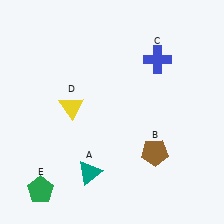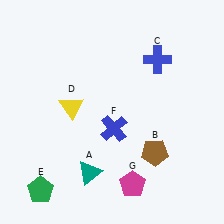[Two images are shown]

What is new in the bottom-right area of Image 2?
A magenta pentagon (G) was added in the bottom-right area of Image 2.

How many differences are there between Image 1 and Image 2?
There are 2 differences between the two images.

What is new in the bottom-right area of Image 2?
A blue cross (F) was added in the bottom-right area of Image 2.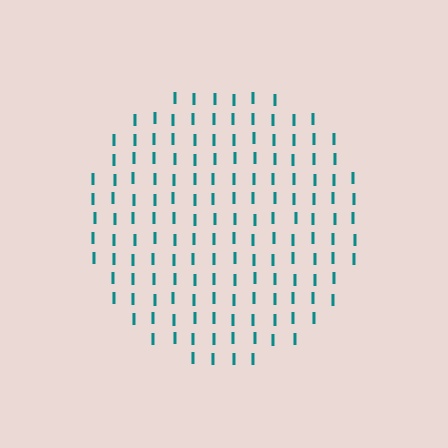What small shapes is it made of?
It is made of small letter I's.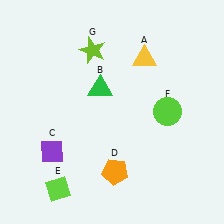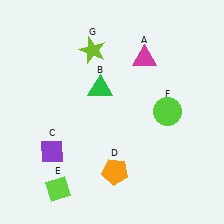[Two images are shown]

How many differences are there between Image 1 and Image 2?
There is 1 difference between the two images.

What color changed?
The triangle (A) changed from yellow in Image 1 to magenta in Image 2.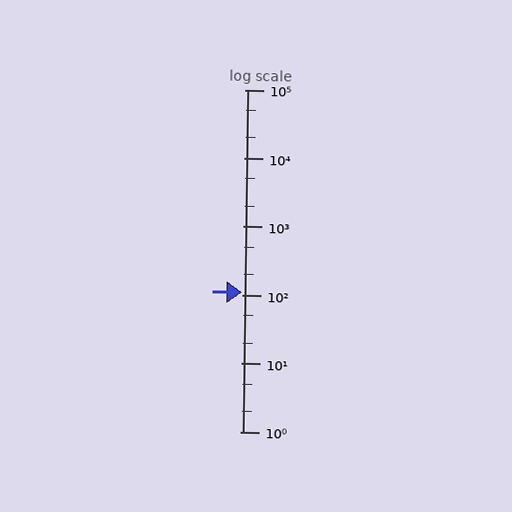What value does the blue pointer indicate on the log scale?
The pointer indicates approximately 110.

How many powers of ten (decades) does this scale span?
The scale spans 5 decades, from 1 to 100000.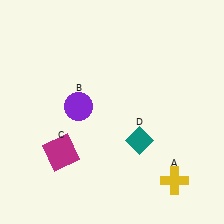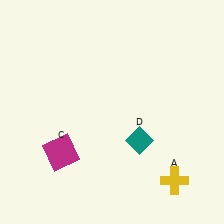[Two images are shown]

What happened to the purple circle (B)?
The purple circle (B) was removed in Image 2. It was in the top-left area of Image 1.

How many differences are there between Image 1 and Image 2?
There is 1 difference between the two images.